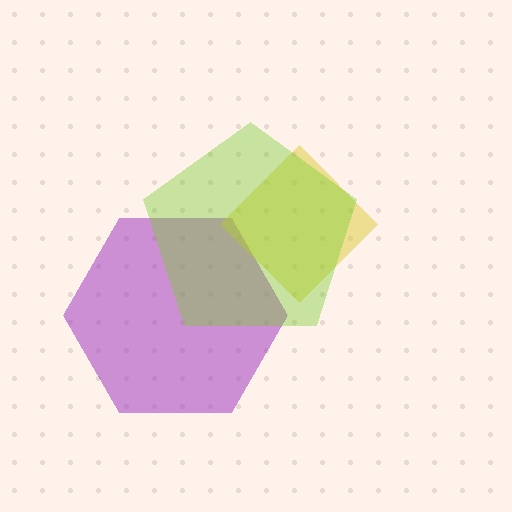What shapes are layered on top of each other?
The layered shapes are: a purple hexagon, a yellow diamond, a lime pentagon.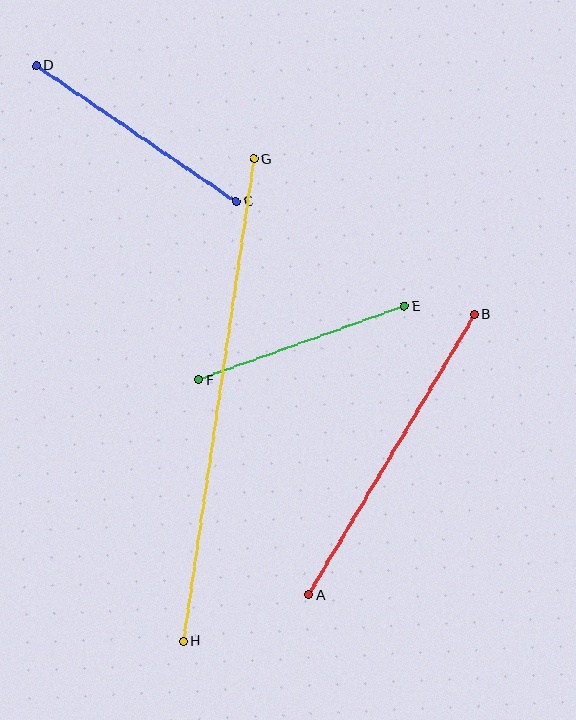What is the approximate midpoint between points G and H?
The midpoint is at approximately (218, 400) pixels.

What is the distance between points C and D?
The distance is approximately 242 pixels.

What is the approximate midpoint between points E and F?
The midpoint is at approximately (301, 343) pixels.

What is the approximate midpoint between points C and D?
The midpoint is at approximately (136, 133) pixels.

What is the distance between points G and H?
The distance is approximately 487 pixels.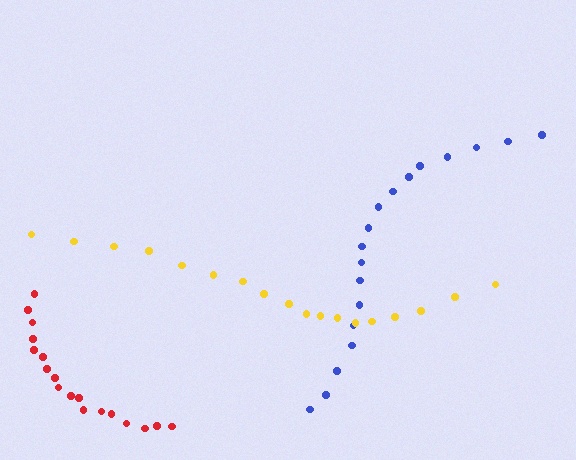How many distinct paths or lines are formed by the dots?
There are 3 distinct paths.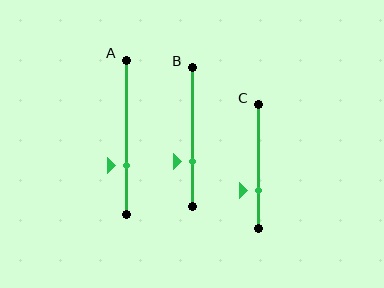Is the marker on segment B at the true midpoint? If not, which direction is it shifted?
No, the marker on segment B is shifted downward by about 18% of the segment length.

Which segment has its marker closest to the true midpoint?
Segment B has its marker closest to the true midpoint.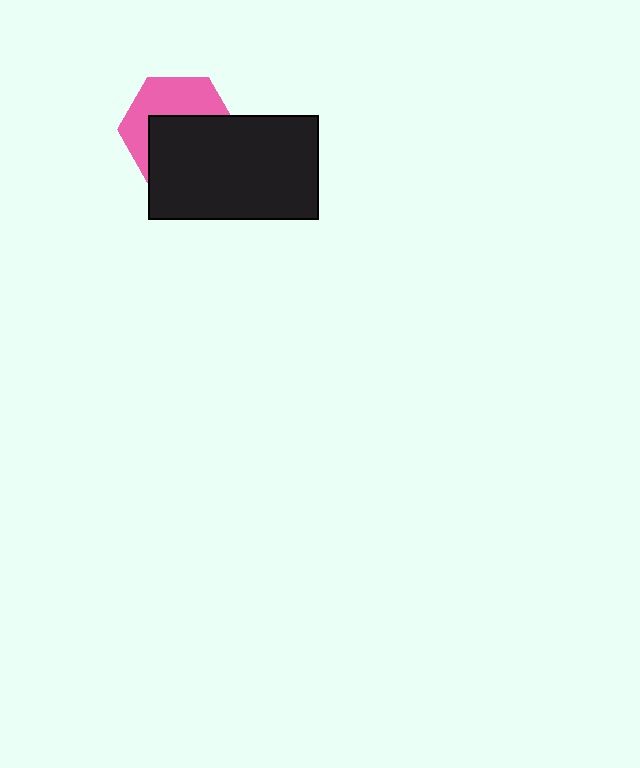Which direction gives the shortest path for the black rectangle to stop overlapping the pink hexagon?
Moving down gives the shortest separation.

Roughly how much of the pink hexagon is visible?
About half of it is visible (roughly 45%).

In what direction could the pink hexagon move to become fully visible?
The pink hexagon could move up. That would shift it out from behind the black rectangle entirely.